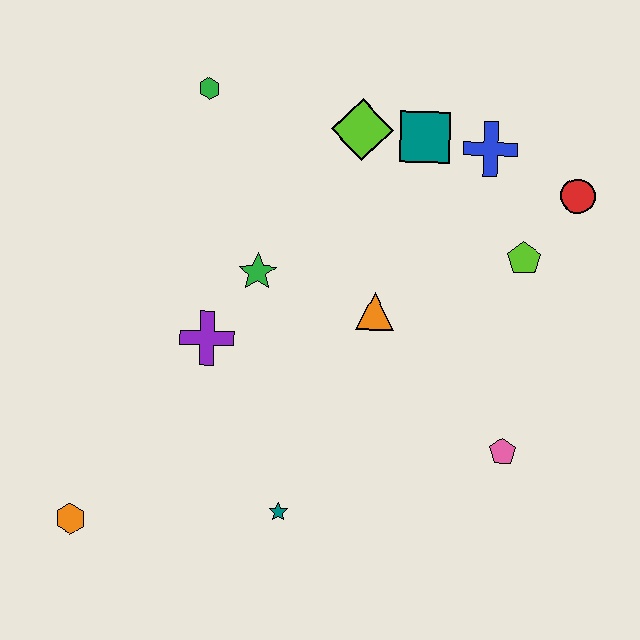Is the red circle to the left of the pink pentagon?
No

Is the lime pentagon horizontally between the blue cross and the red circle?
Yes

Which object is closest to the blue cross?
The teal square is closest to the blue cross.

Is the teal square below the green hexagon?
Yes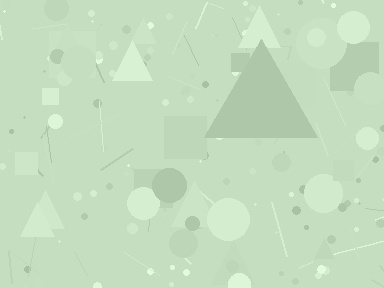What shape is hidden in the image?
A triangle is hidden in the image.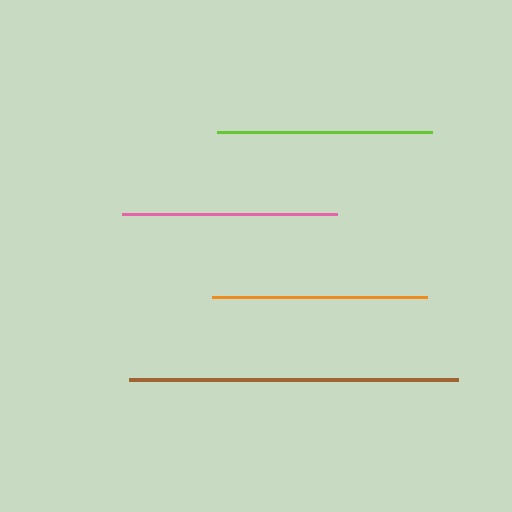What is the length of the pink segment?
The pink segment is approximately 215 pixels long.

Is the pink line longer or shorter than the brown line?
The brown line is longer than the pink line.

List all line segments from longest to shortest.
From longest to shortest: brown, pink, orange, lime.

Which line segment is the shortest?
The lime line is the shortest at approximately 214 pixels.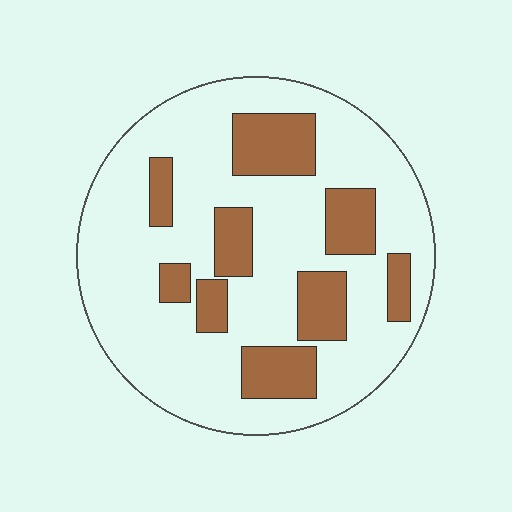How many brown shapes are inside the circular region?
9.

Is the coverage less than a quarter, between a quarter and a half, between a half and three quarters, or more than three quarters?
Less than a quarter.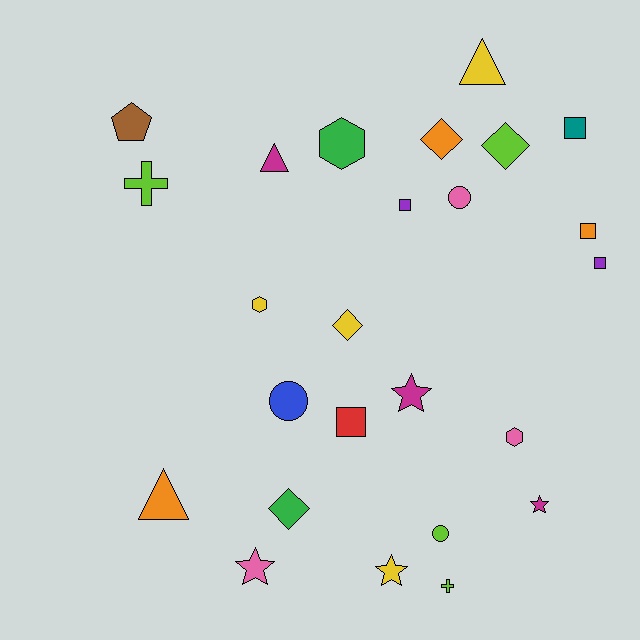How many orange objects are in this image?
There are 3 orange objects.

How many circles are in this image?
There are 3 circles.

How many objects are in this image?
There are 25 objects.